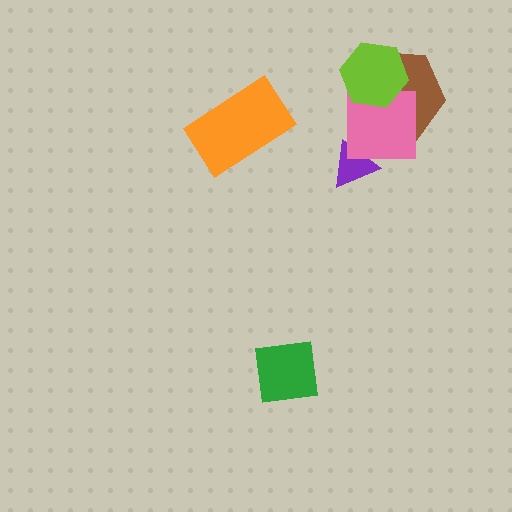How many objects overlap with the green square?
0 objects overlap with the green square.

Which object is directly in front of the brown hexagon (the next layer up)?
The pink square is directly in front of the brown hexagon.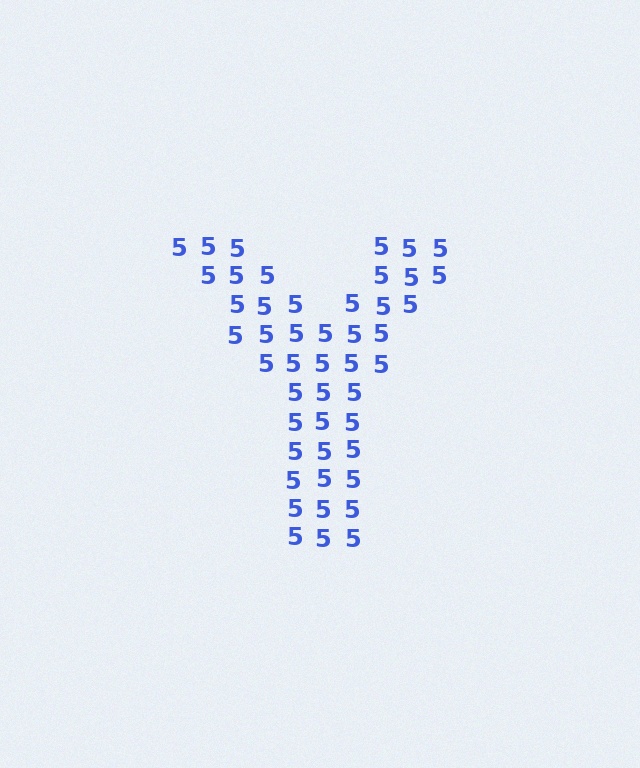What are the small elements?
The small elements are digit 5's.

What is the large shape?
The large shape is the letter Y.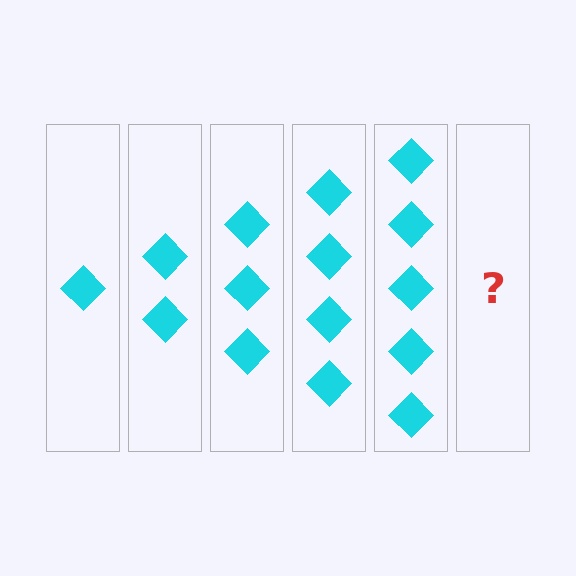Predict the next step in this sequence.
The next step is 6 diamonds.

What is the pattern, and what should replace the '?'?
The pattern is that each step adds one more diamond. The '?' should be 6 diamonds.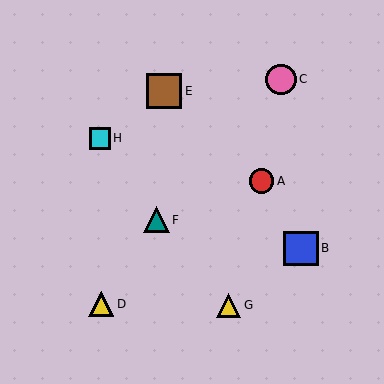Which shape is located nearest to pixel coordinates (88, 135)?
The cyan square (labeled H) at (100, 138) is nearest to that location.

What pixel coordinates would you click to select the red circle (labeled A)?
Click at (261, 181) to select the red circle A.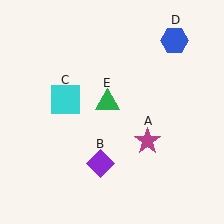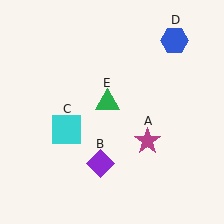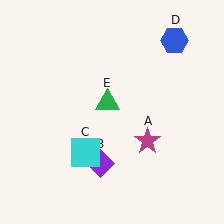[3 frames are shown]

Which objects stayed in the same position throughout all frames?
Magenta star (object A) and purple diamond (object B) and blue hexagon (object D) and green triangle (object E) remained stationary.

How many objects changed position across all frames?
1 object changed position: cyan square (object C).